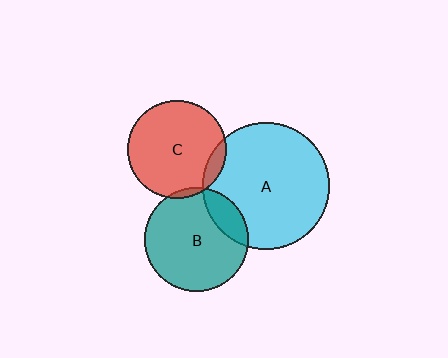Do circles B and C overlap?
Yes.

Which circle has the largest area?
Circle A (cyan).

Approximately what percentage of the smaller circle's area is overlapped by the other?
Approximately 5%.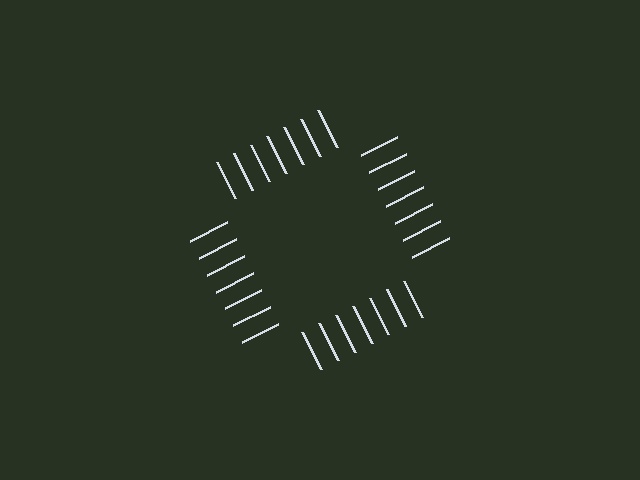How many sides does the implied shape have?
4 sides — the line-ends trace a square.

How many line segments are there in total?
28 — 7 along each of the 4 edges.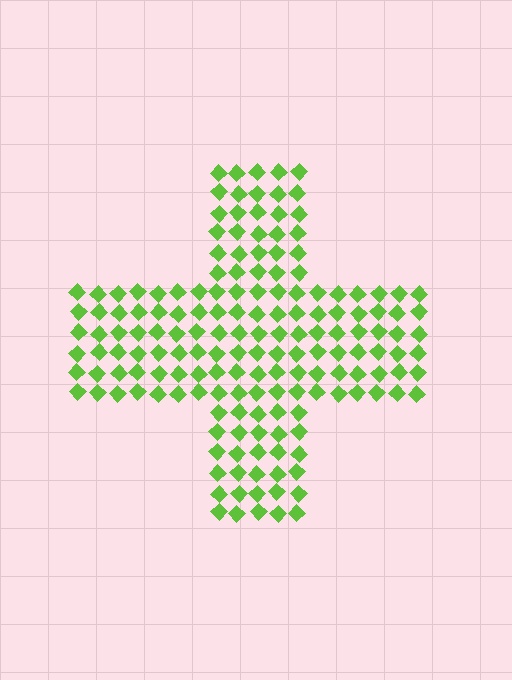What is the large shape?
The large shape is a cross.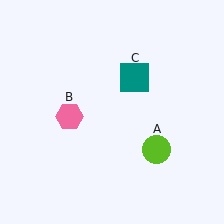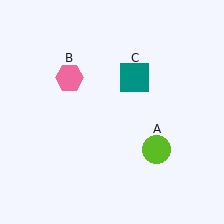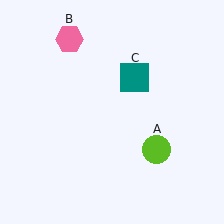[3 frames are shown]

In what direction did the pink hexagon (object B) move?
The pink hexagon (object B) moved up.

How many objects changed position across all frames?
1 object changed position: pink hexagon (object B).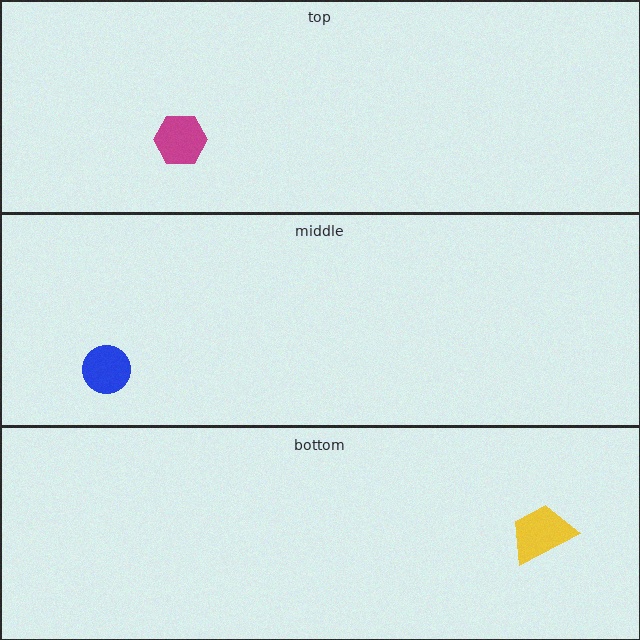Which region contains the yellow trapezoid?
The bottom region.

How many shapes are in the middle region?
1.